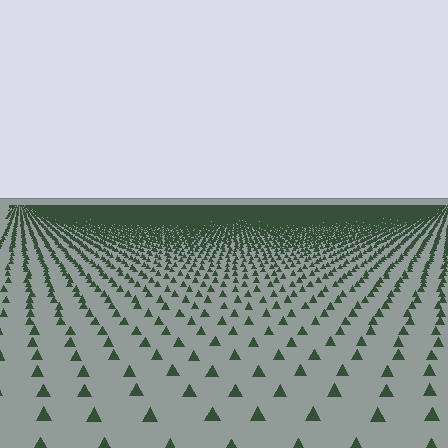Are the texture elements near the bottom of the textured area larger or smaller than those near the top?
Larger. Near the bottom, elements are closer to the viewer and appear at a bigger on-screen size.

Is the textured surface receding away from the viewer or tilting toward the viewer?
The surface is receding away from the viewer. Texture elements get smaller and denser toward the top.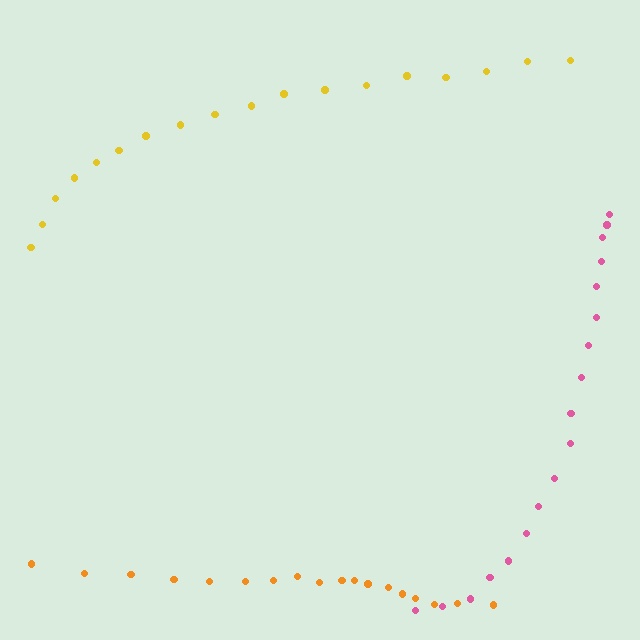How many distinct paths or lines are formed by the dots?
There are 3 distinct paths.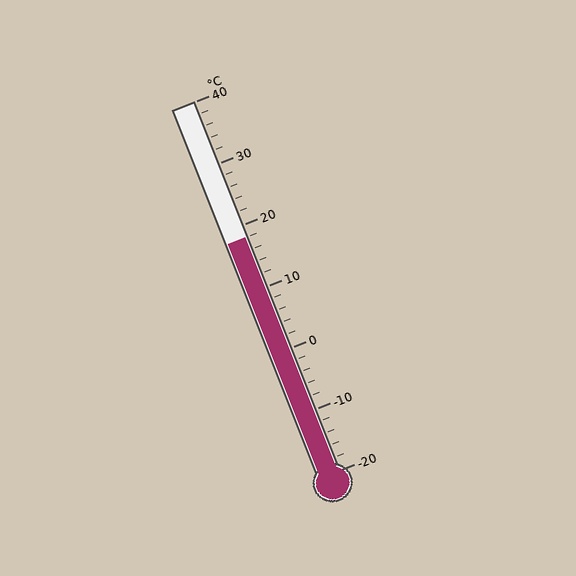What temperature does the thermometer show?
The thermometer shows approximately 18°C.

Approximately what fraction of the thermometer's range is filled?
The thermometer is filled to approximately 65% of its range.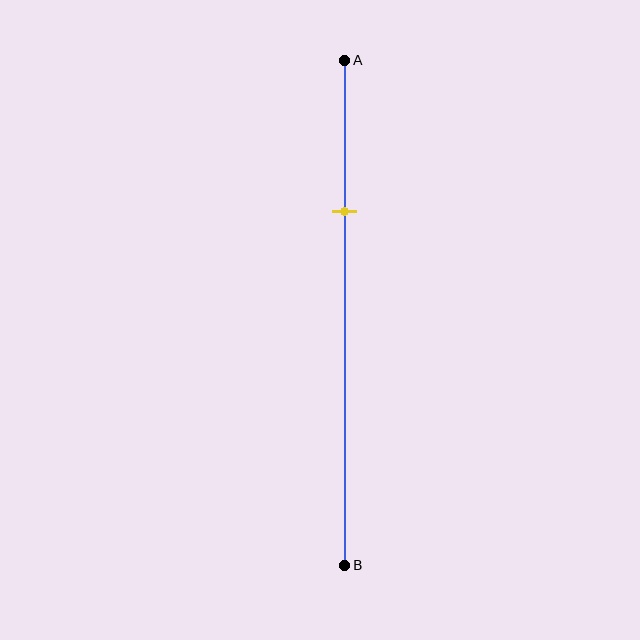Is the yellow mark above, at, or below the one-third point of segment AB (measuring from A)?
The yellow mark is above the one-third point of segment AB.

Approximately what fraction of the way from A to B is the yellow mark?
The yellow mark is approximately 30% of the way from A to B.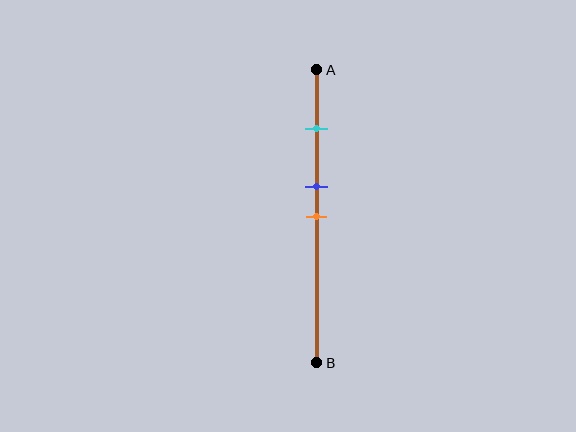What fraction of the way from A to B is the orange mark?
The orange mark is approximately 50% (0.5) of the way from A to B.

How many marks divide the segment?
There are 3 marks dividing the segment.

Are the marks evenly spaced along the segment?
No, the marks are not evenly spaced.